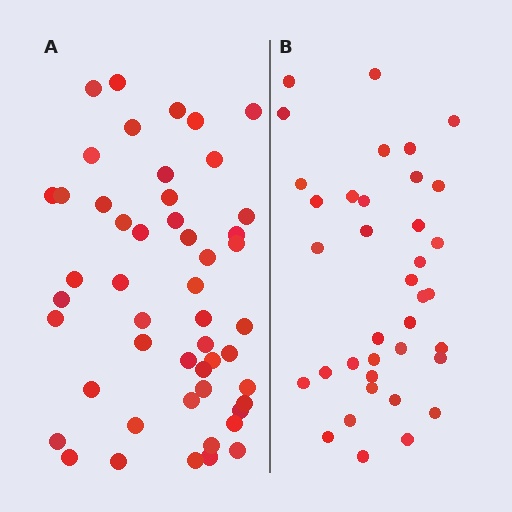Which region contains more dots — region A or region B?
Region A (the left region) has more dots.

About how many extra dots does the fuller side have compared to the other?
Region A has approximately 15 more dots than region B.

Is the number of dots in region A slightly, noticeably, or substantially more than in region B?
Region A has noticeably more, but not dramatically so. The ratio is roughly 1.4 to 1.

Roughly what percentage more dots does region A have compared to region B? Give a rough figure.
About 35% more.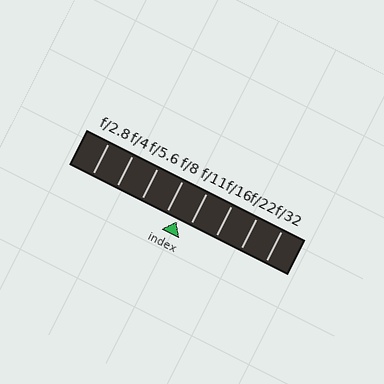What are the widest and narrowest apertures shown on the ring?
The widest aperture shown is f/2.8 and the narrowest is f/32.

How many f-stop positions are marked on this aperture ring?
There are 8 f-stop positions marked.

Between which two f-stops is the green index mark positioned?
The index mark is between f/8 and f/11.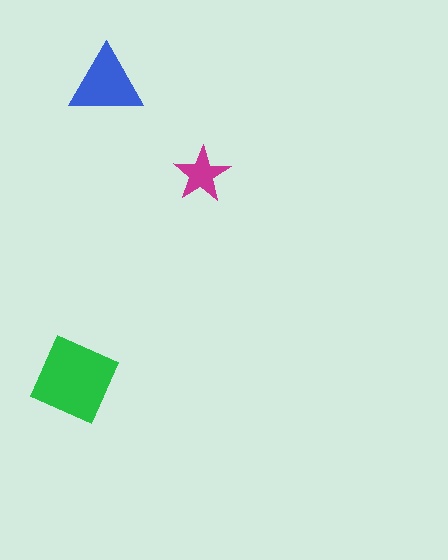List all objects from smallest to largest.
The magenta star, the blue triangle, the green square.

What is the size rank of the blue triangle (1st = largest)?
2nd.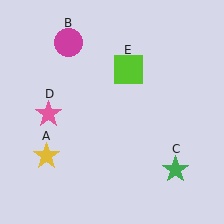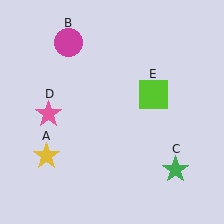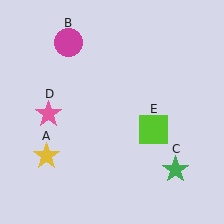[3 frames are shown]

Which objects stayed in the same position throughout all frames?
Yellow star (object A) and magenta circle (object B) and green star (object C) and pink star (object D) remained stationary.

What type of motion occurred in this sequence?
The lime square (object E) rotated clockwise around the center of the scene.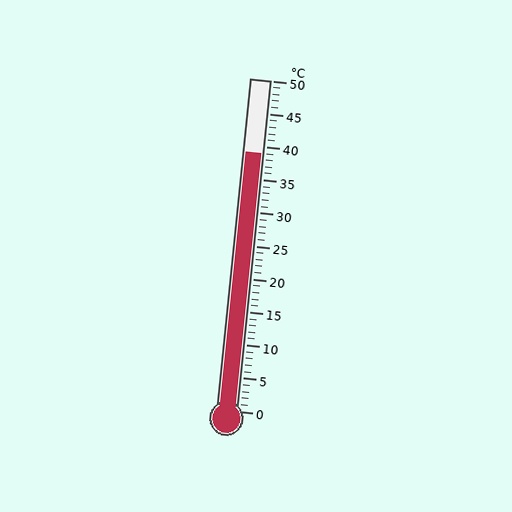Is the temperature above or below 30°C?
The temperature is above 30°C.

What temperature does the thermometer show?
The thermometer shows approximately 39°C.